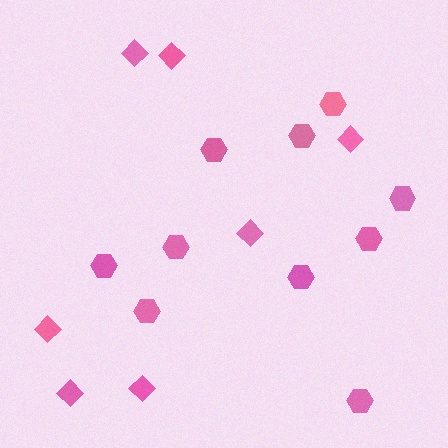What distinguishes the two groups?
There are 2 groups: one group of hexagons (10) and one group of diamonds (7).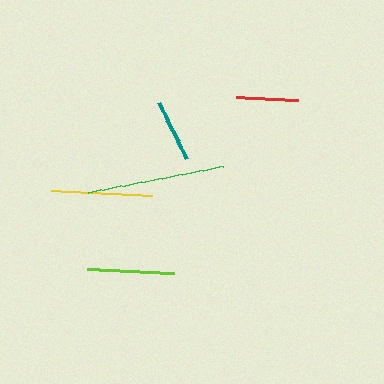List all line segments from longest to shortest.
From longest to shortest: green, yellow, lime, teal, red.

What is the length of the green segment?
The green segment is approximately 138 pixels long.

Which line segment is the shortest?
The red line is the shortest at approximately 62 pixels.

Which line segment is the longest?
The green line is the longest at approximately 138 pixels.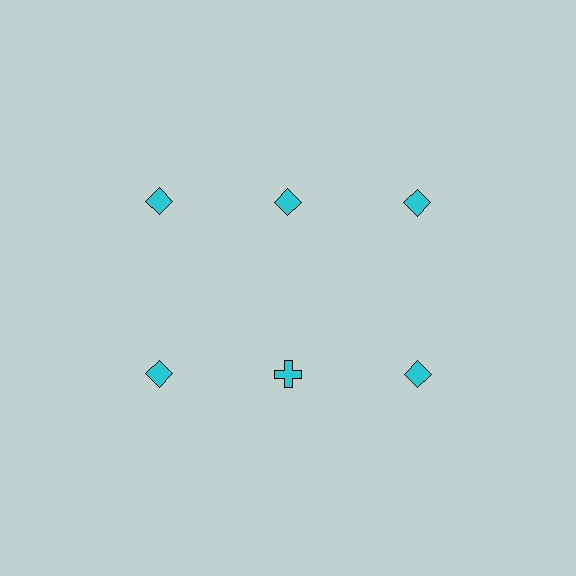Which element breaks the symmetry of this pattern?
The cyan cross in the second row, second from left column breaks the symmetry. All other shapes are cyan diamonds.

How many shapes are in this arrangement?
There are 6 shapes arranged in a grid pattern.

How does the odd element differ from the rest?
It has a different shape: cross instead of diamond.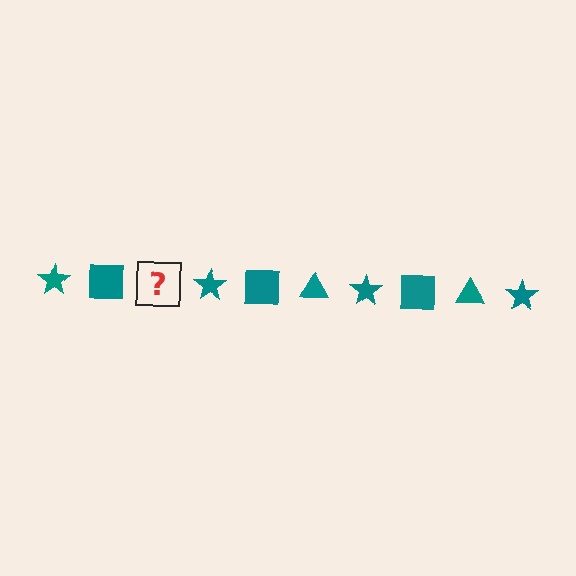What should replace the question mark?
The question mark should be replaced with a teal triangle.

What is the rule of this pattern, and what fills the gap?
The rule is that the pattern cycles through star, square, triangle shapes in teal. The gap should be filled with a teal triangle.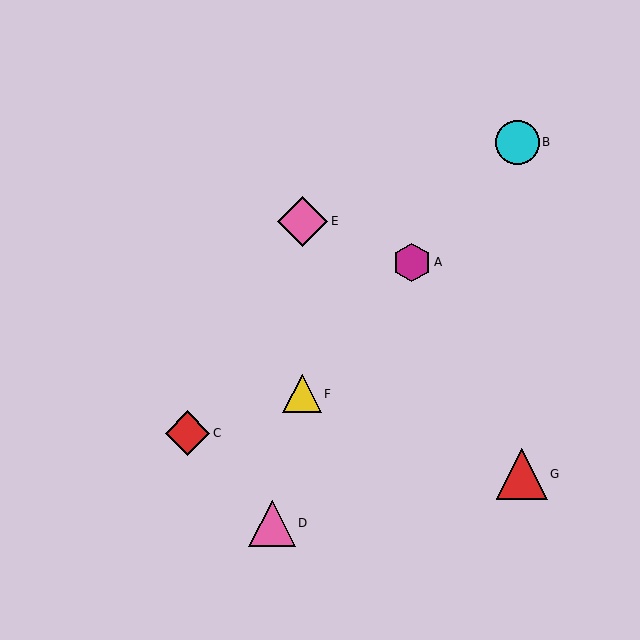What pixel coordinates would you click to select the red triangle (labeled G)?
Click at (522, 474) to select the red triangle G.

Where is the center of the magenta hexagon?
The center of the magenta hexagon is at (412, 262).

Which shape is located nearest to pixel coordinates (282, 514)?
The pink triangle (labeled D) at (272, 523) is nearest to that location.